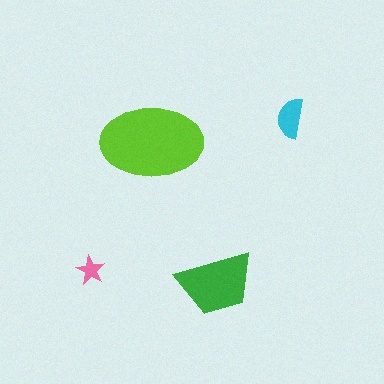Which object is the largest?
The lime ellipse.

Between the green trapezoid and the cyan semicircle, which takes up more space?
The green trapezoid.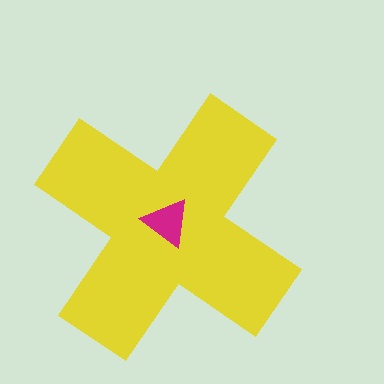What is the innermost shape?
The magenta triangle.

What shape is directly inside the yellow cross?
The magenta triangle.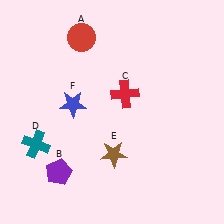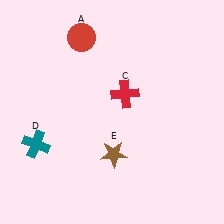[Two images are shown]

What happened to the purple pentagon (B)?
The purple pentagon (B) was removed in Image 2. It was in the bottom-left area of Image 1.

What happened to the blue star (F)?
The blue star (F) was removed in Image 2. It was in the top-left area of Image 1.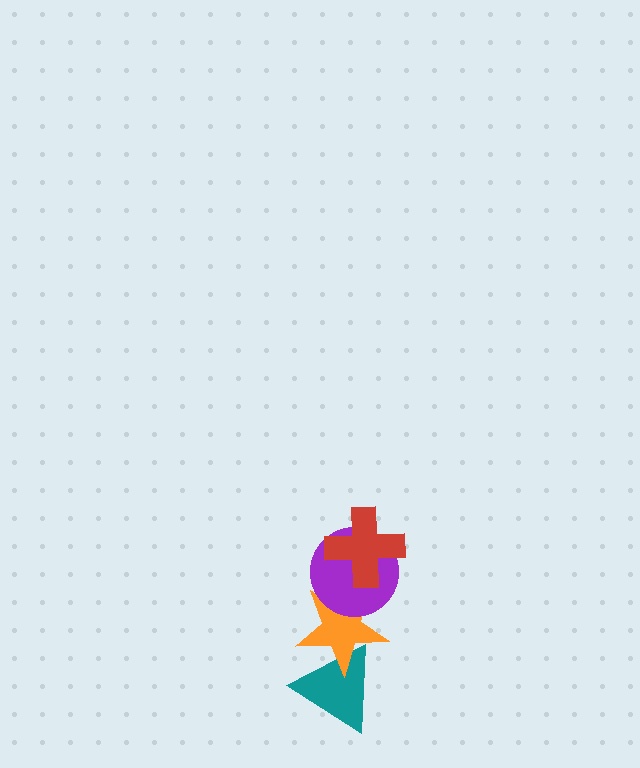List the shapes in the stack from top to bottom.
From top to bottom: the red cross, the purple circle, the orange star, the teal triangle.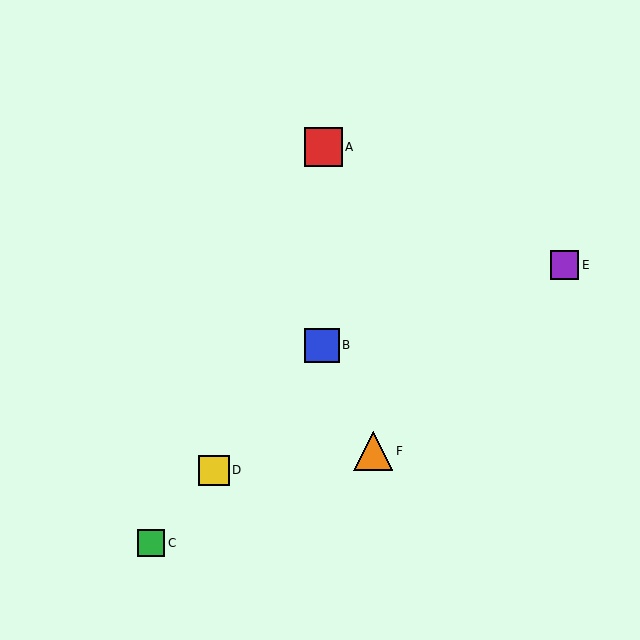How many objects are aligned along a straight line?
3 objects (B, C, D) are aligned along a straight line.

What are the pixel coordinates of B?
Object B is at (322, 345).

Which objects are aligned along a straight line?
Objects B, C, D are aligned along a straight line.